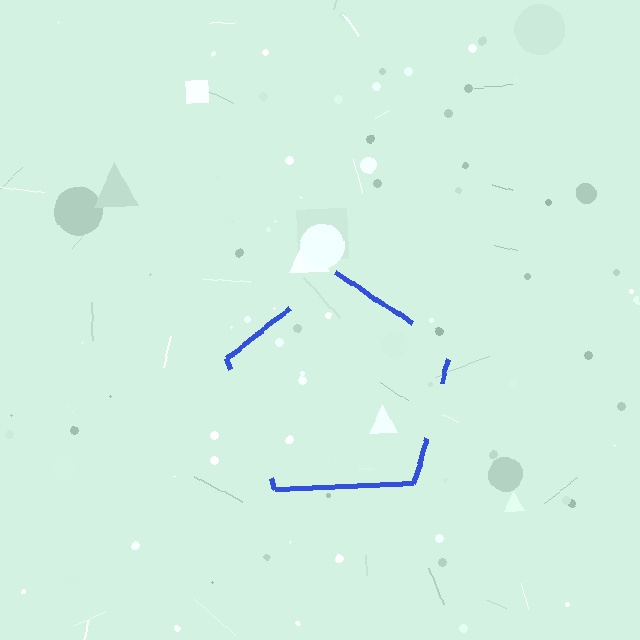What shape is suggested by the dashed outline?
The dashed outline suggests a pentagon.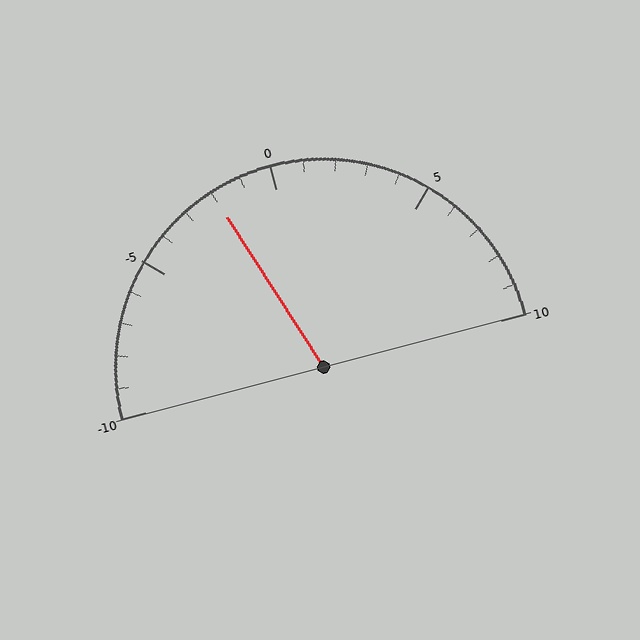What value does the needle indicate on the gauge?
The needle indicates approximately -2.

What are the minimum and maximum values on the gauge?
The gauge ranges from -10 to 10.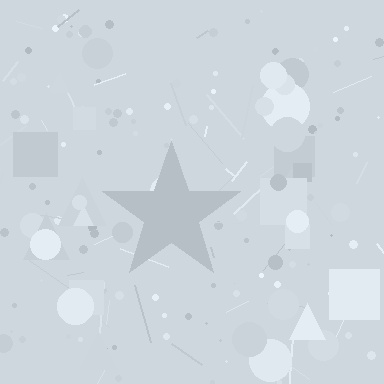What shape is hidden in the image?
A star is hidden in the image.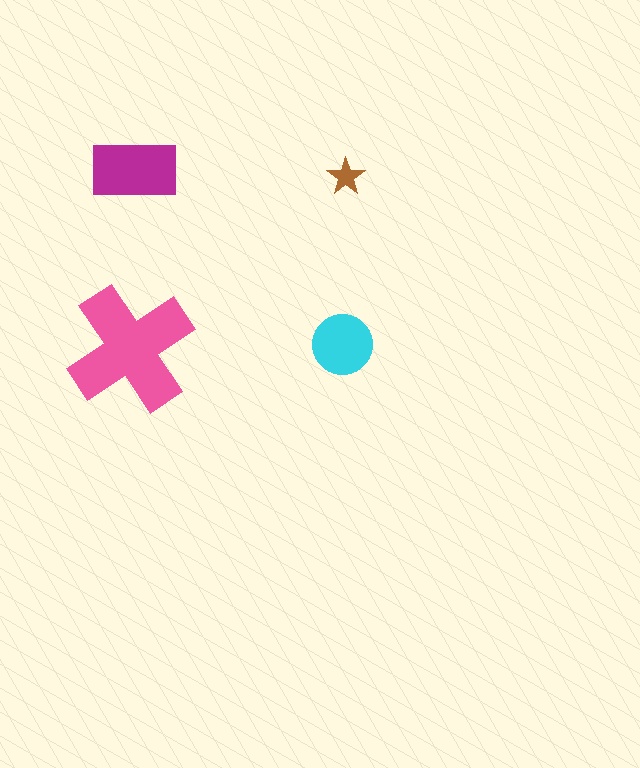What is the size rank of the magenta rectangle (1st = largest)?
2nd.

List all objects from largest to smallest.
The pink cross, the magenta rectangle, the cyan circle, the brown star.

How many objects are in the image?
There are 4 objects in the image.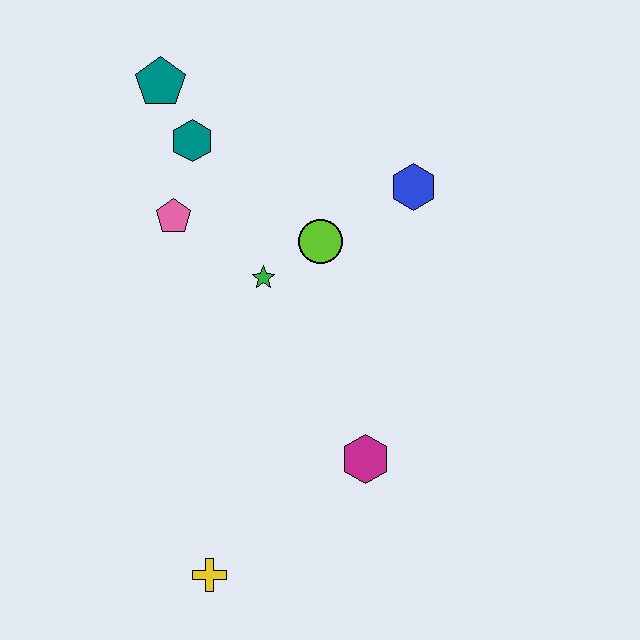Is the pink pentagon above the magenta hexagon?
Yes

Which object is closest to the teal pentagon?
The teal hexagon is closest to the teal pentagon.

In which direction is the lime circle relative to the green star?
The lime circle is to the right of the green star.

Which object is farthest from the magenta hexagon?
The teal pentagon is farthest from the magenta hexagon.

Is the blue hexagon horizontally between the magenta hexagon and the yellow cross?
No